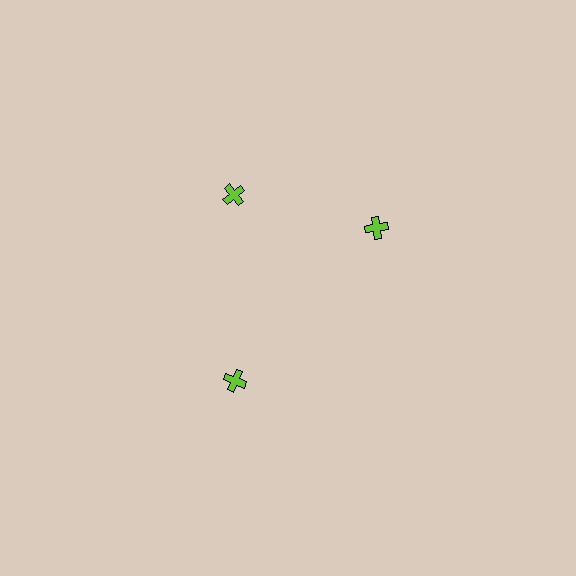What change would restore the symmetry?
The symmetry would be restored by rotating it back into even spacing with its neighbors so that all 3 crosses sit at equal angles and equal distance from the center.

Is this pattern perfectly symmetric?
No. The 3 lime crosses are arranged in a ring, but one element near the 3 o'clock position is rotated out of alignment along the ring, breaking the 3-fold rotational symmetry.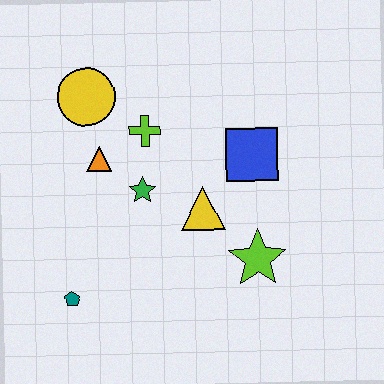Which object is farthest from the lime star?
The yellow circle is farthest from the lime star.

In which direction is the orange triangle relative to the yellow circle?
The orange triangle is below the yellow circle.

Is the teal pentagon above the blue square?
No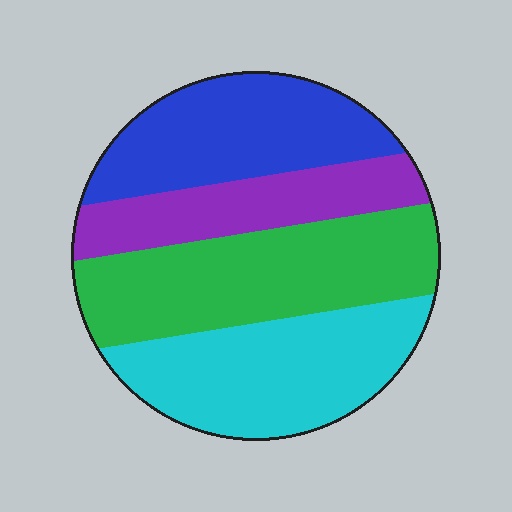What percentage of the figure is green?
Green covers 31% of the figure.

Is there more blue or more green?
Green.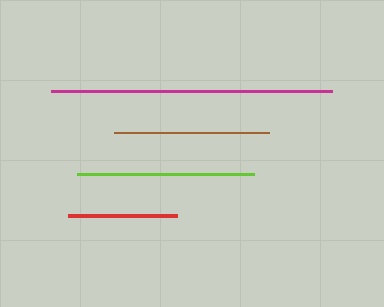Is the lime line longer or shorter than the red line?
The lime line is longer than the red line.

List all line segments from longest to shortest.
From longest to shortest: magenta, lime, brown, red.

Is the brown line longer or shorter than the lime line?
The lime line is longer than the brown line.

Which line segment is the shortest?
The red line is the shortest at approximately 109 pixels.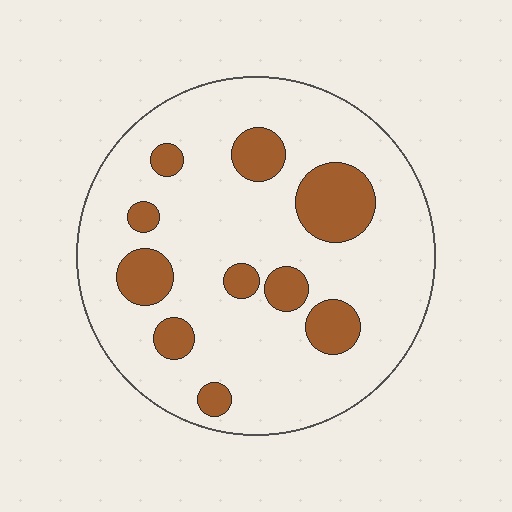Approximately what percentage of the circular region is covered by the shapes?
Approximately 20%.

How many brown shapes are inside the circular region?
10.